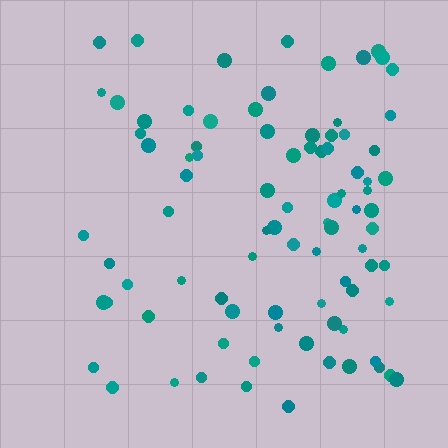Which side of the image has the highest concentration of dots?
The right.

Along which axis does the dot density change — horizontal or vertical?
Horizontal.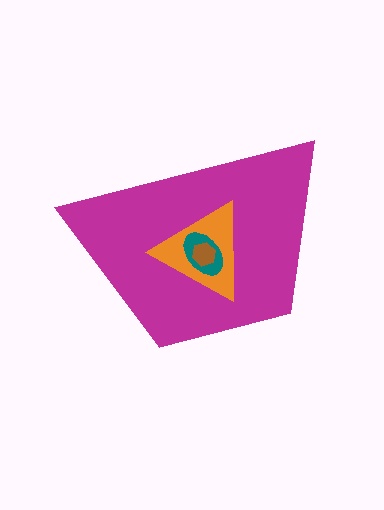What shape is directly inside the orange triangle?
The teal ellipse.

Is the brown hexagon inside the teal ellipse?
Yes.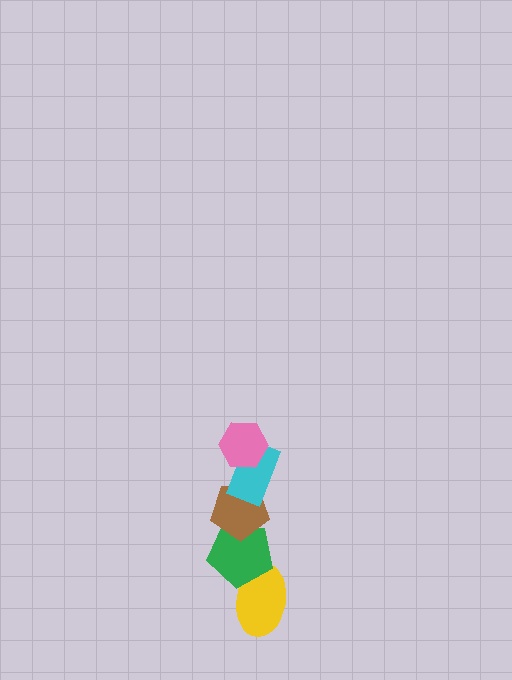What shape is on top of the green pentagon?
The brown pentagon is on top of the green pentagon.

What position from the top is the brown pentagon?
The brown pentagon is 3rd from the top.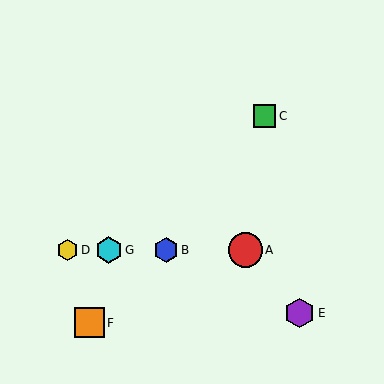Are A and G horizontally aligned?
Yes, both are at y≈250.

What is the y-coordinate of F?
Object F is at y≈323.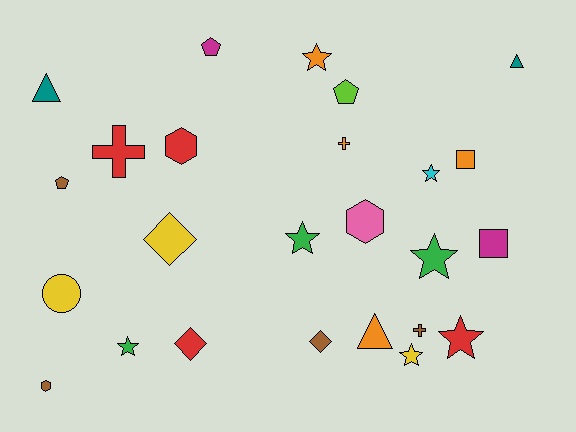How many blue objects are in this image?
There are no blue objects.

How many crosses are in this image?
There are 3 crosses.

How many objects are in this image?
There are 25 objects.